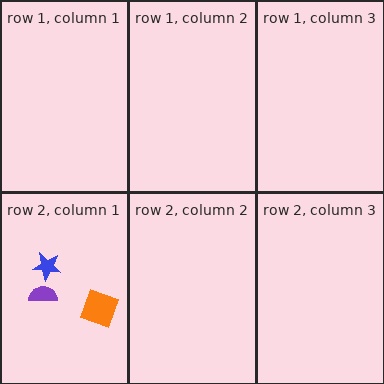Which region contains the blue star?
The row 2, column 1 region.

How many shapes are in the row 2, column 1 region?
3.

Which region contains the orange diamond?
The row 2, column 1 region.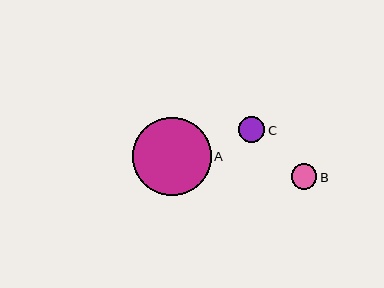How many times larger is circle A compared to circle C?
Circle A is approximately 3.1 times the size of circle C.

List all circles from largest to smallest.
From largest to smallest: A, B, C.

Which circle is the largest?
Circle A is the largest with a size of approximately 78 pixels.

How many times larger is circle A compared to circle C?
Circle A is approximately 3.1 times the size of circle C.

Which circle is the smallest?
Circle C is the smallest with a size of approximately 26 pixels.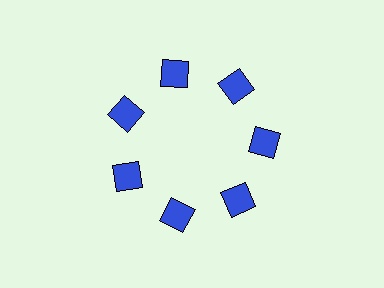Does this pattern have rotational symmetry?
Yes, this pattern has 7-fold rotational symmetry. It looks the same after rotating 51 degrees around the center.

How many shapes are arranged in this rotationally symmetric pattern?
There are 7 shapes, arranged in 7 groups of 1.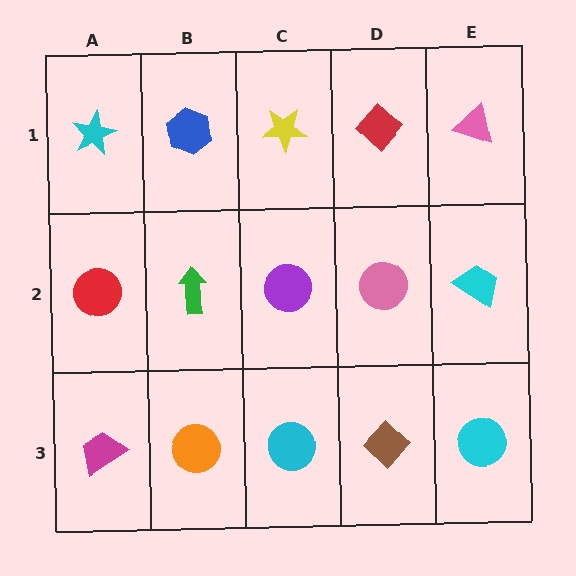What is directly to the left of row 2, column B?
A red circle.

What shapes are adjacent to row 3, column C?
A purple circle (row 2, column C), an orange circle (row 3, column B), a brown diamond (row 3, column D).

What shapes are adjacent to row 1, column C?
A purple circle (row 2, column C), a blue hexagon (row 1, column B), a red diamond (row 1, column D).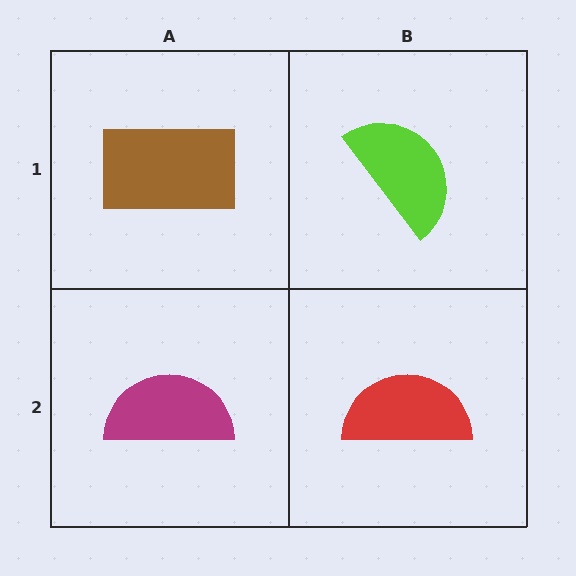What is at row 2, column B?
A red semicircle.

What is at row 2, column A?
A magenta semicircle.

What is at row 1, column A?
A brown rectangle.